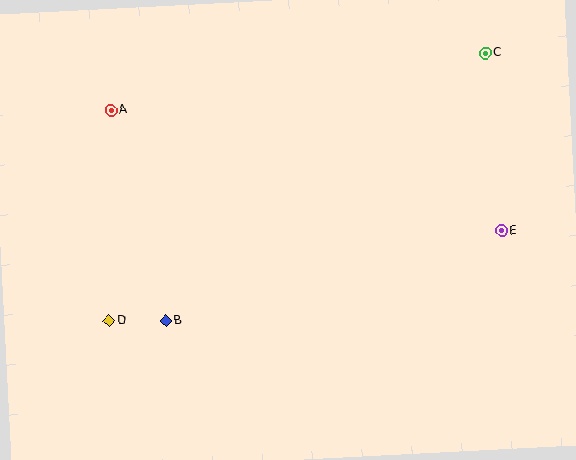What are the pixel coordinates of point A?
Point A is at (111, 110).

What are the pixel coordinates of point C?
Point C is at (485, 53).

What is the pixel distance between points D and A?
The distance between D and A is 210 pixels.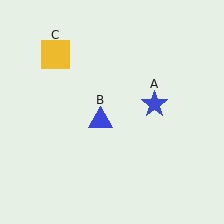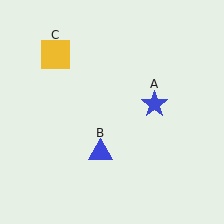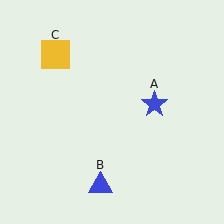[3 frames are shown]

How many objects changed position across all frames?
1 object changed position: blue triangle (object B).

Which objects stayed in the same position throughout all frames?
Blue star (object A) and yellow square (object C) remained stationary.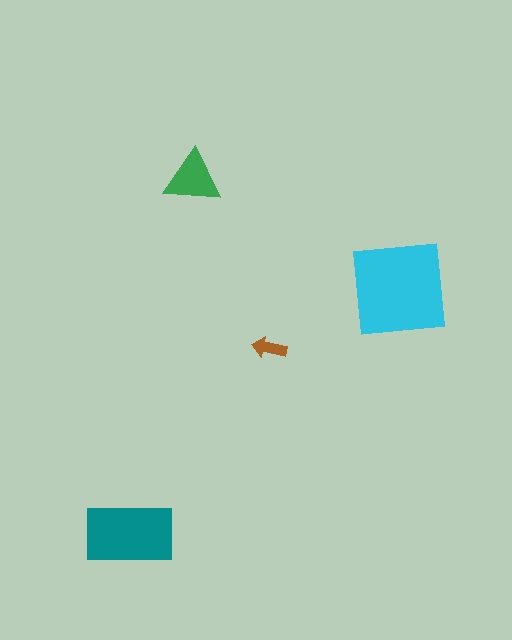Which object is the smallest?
The brown arrow.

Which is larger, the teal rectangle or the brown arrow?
The teal rectangle.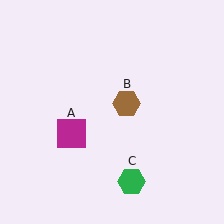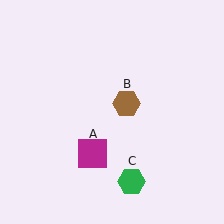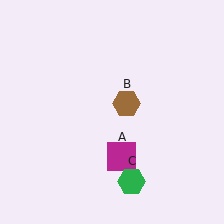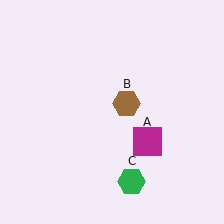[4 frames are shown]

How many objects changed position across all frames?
1 object changed position: magenta square (object A).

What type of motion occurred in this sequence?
The magenta square (object A) rotated counterclockwise around the center of the scene.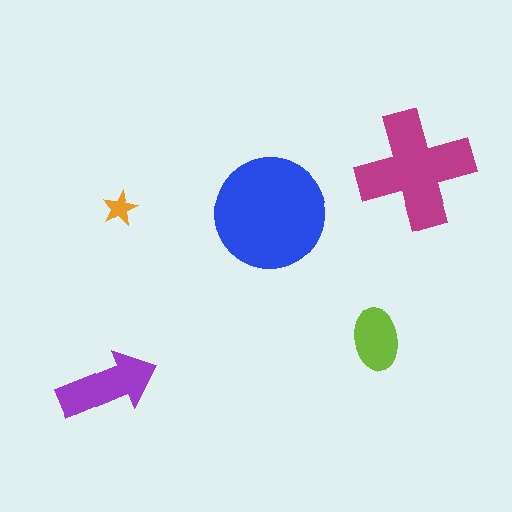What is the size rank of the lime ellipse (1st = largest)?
4th.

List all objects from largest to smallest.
The blue circle, the magenta cross, the purple arrow, the lime ellipse, the orange star.